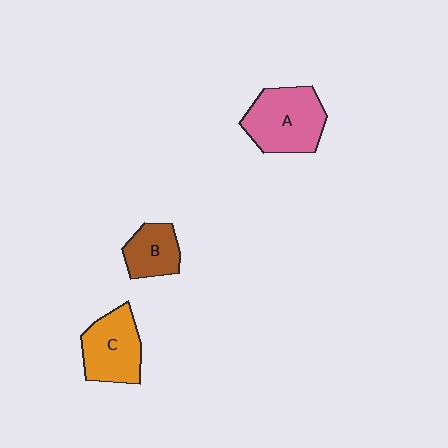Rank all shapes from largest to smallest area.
From largest to smallest: A (pink), C (orange), B (brown).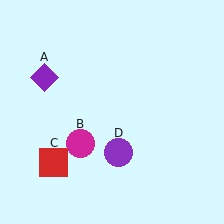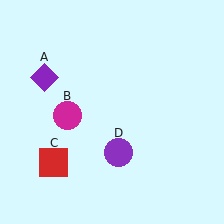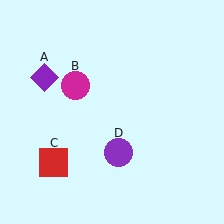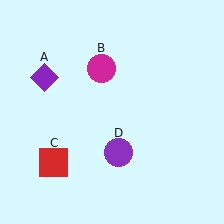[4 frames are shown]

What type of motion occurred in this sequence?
The magenta circle (object B) rotated clockwise around the center of the scene.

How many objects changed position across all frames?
1 object changed position: magenta circle (object B).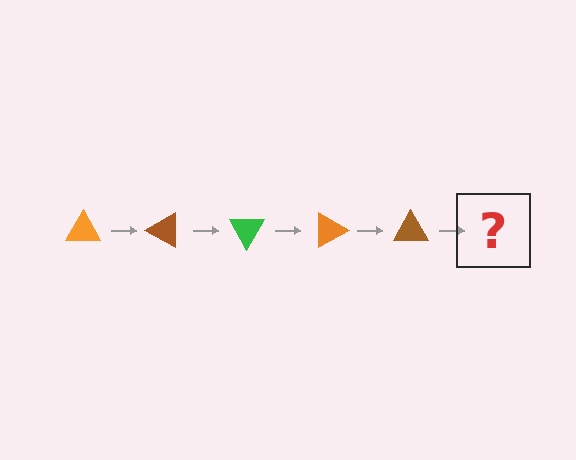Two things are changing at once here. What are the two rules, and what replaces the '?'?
The two rules are that it rotates 30 degrees each step and the color cycles through orange, brown, and green. The '?' should be a green triangle, rotated 150 degrees from the start.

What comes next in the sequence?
The next element should be a green triangle, rotated 150 degrees from the start.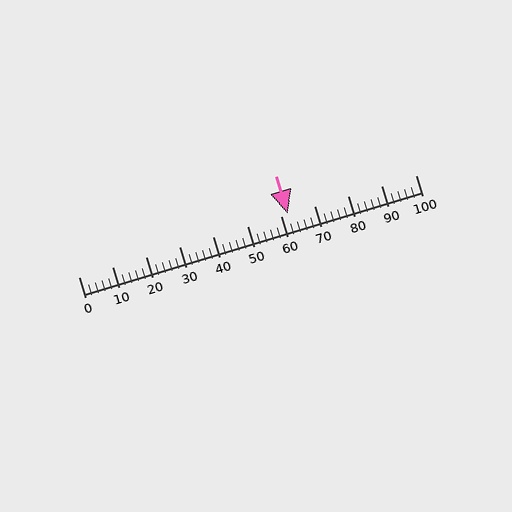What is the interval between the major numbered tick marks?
The major tick marks are spaced 10 units apart.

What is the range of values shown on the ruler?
The ruler shows values from 0 to 100.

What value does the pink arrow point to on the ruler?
The pink arrow points to approximately 62.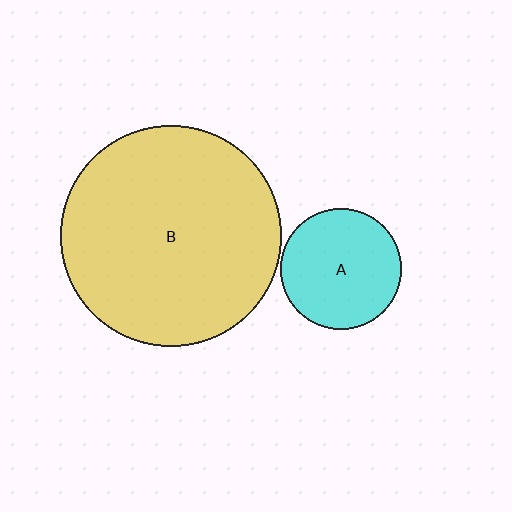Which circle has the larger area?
Circle B (yellow).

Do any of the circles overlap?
No, none of the circles overlap.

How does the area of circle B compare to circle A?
Approximately 3.4 times.